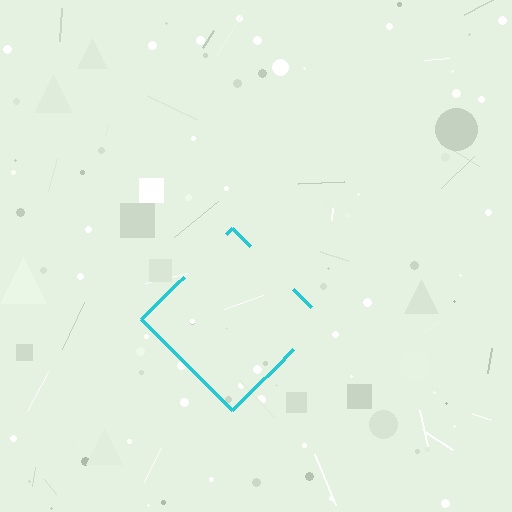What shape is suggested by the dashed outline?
The dashed outline suggests a diamond.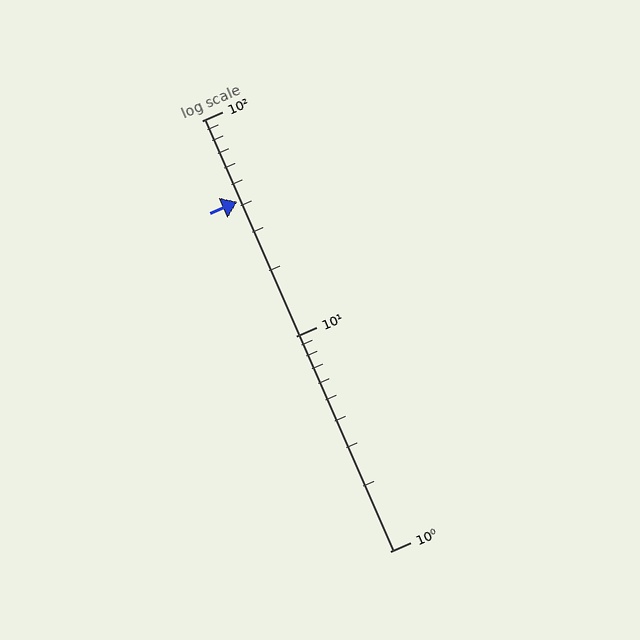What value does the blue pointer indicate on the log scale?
The pointer indicates approximately 42.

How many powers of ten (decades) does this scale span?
The scale spans 2 decades, from 1 to 100.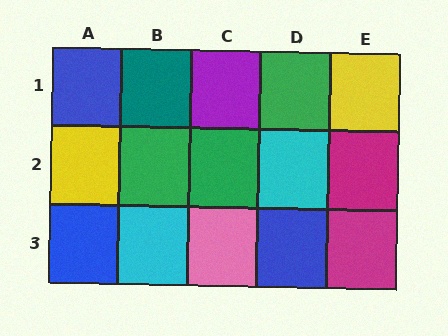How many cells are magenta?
2 cells are magenta.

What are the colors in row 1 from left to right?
Blue, teal, purple, green, yellow.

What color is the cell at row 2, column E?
Magenta.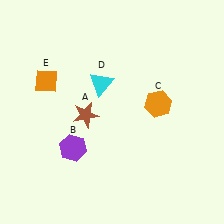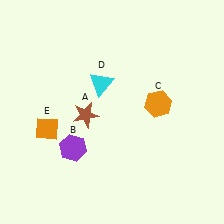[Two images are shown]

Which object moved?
The orange diamond (E) moved down.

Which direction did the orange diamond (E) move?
The orange diamond (E) moved down.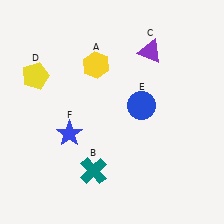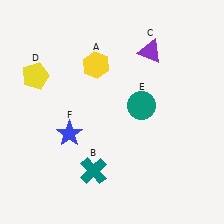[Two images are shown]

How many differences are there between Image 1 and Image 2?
There is 1 difference between the two images.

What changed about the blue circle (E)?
In Image 1, E is blue. In Image 2, it changed to teal.